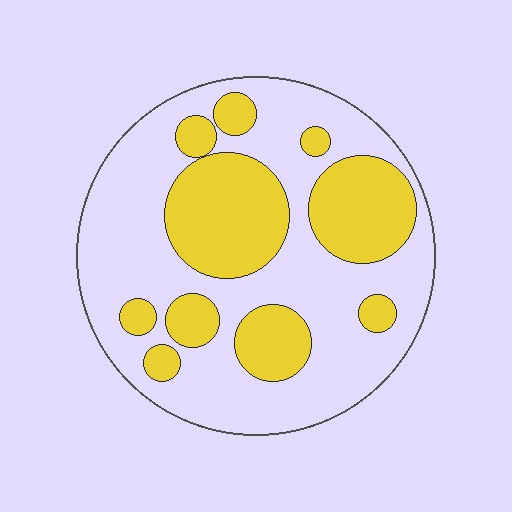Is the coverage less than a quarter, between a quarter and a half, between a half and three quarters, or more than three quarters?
Between a quarter and a half.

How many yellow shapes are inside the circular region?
10.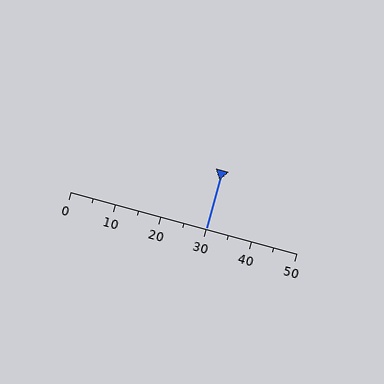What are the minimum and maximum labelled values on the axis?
The axis runs from 0 to 50.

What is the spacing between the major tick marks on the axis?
The major ticks are spaced 10 apart.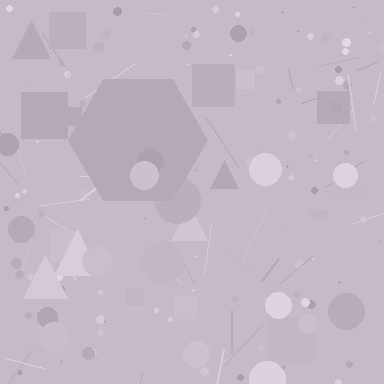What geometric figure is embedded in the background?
A hexagon is embedded in the background.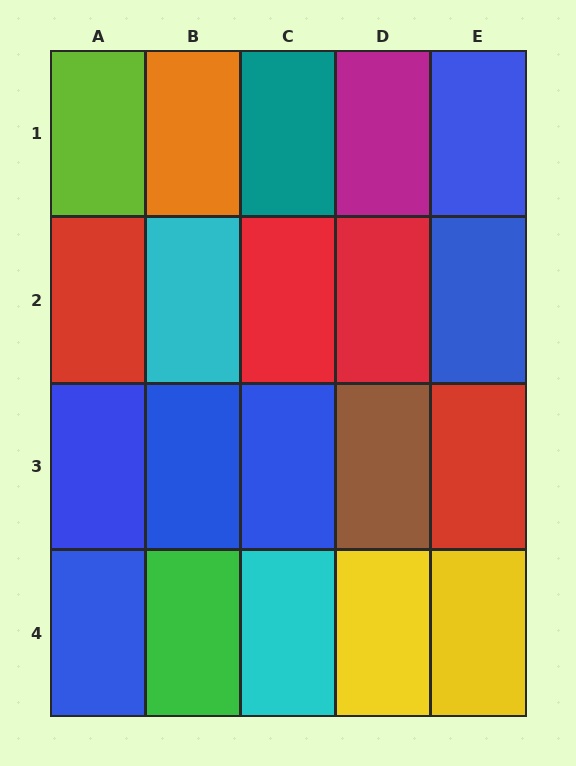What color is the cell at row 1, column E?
Blue.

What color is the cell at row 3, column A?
Blue.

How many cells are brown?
1 cell is brown.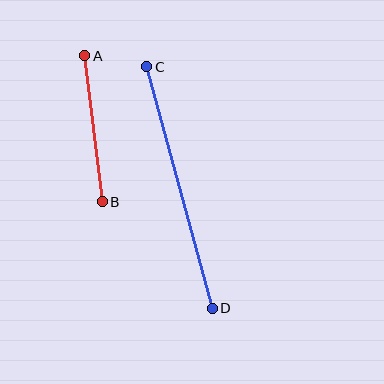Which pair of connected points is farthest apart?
Points C and D are farthest apart.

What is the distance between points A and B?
The distance is approximately 147 pixels.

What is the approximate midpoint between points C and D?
The midpoint is at approximately (180, 187) pixels.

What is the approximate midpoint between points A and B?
The midpoint is at approximately (94, 129) pixels.